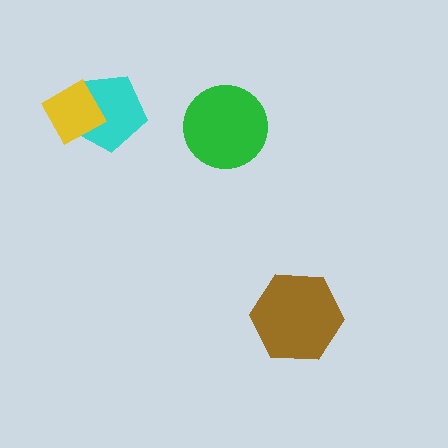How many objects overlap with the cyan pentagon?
1 object overlaps with the cyan pentagon.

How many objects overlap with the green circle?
0 objects overlap with the green circle.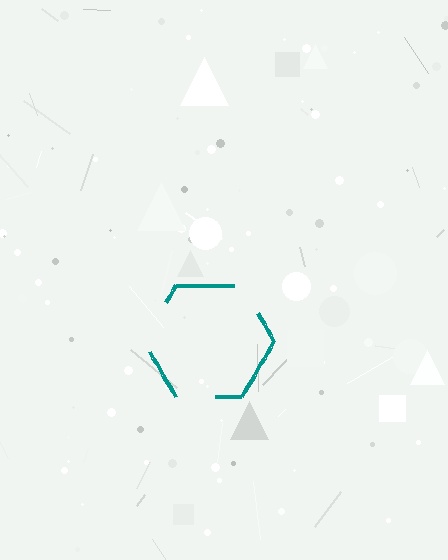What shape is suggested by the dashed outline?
The dashed outline suggests a hexagon.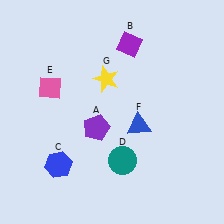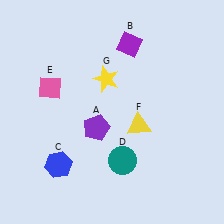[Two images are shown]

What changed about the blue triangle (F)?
In Image 1, F is blue. In Image 2, it changed to yellow.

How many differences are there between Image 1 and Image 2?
There is 1 difference between the two images.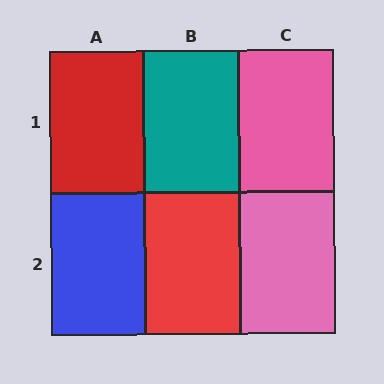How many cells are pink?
2 cells are pink.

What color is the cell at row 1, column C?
Pink.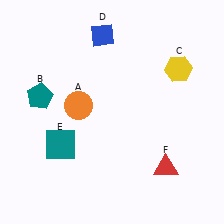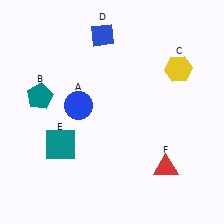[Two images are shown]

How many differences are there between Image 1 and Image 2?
There is 1 difference between the two images.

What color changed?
The circle (A) changed from orange in Image 1 to blue in Image 2.